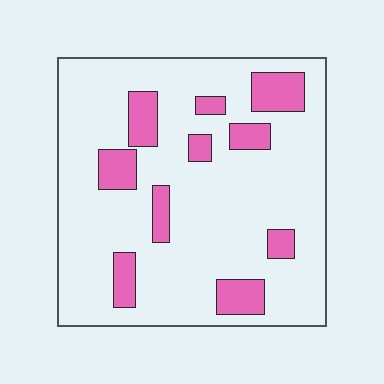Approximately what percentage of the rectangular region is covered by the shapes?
Approximately 20%.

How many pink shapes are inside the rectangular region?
10.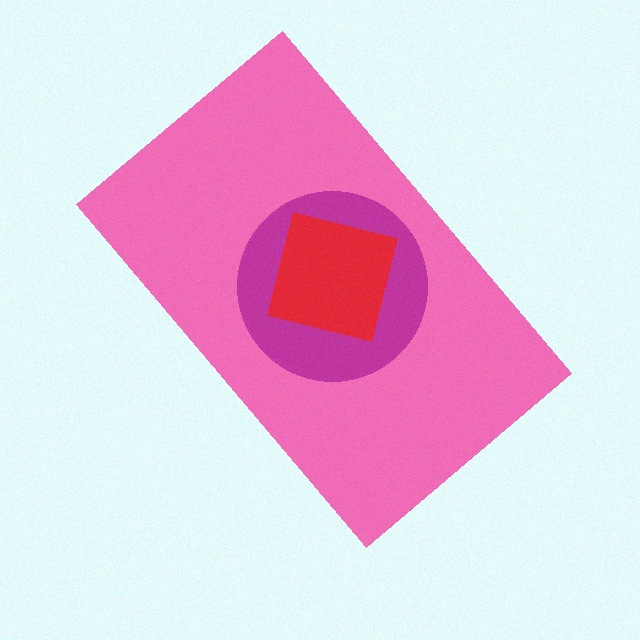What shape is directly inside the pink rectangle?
The magenta circle.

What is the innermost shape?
The red square.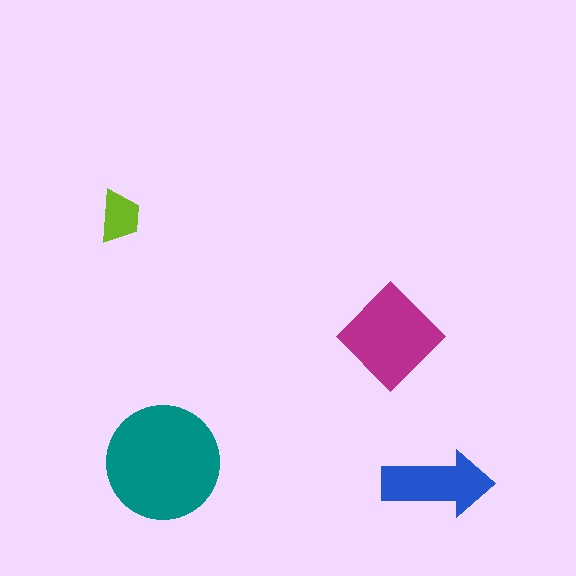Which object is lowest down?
The blue arrow is bottommost.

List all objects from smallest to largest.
The lime trapezoid, the blue arrow, the magenta diamond, the teal circle.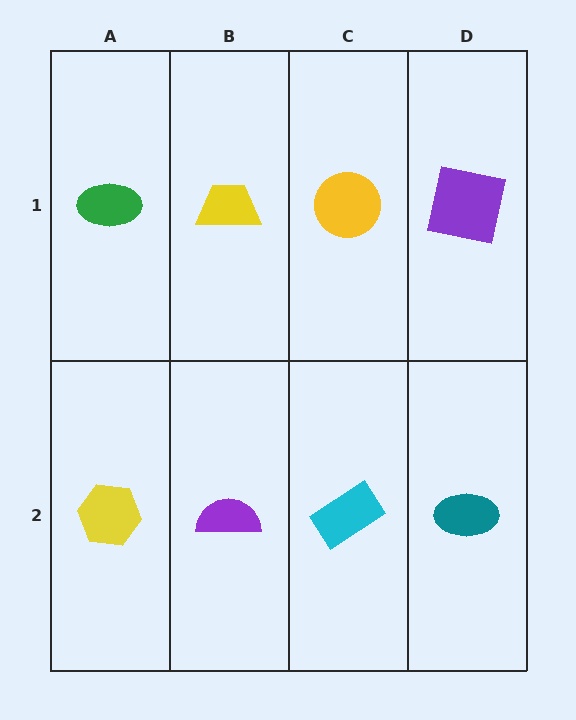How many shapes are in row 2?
4 shapes.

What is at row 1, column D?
A purple square.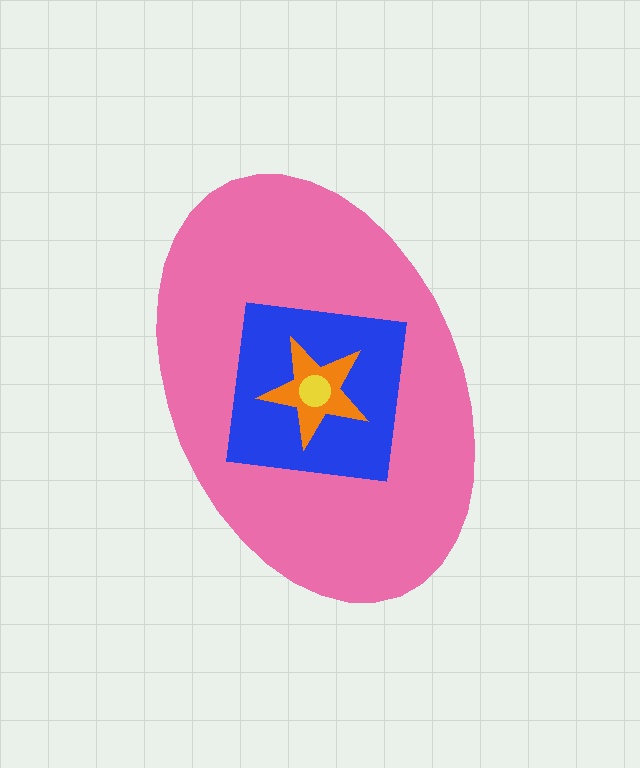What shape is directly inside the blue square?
The orange star.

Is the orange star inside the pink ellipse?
Yes.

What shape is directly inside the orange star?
The yellow circle.